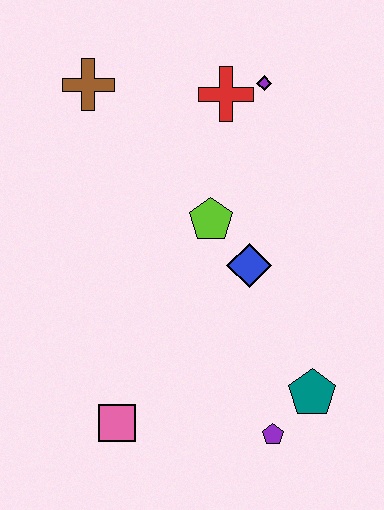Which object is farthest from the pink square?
The purple diamond is farthest from the pink square.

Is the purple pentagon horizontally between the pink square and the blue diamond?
No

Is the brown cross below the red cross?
No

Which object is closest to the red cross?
The purple diamond is closest to the red cross.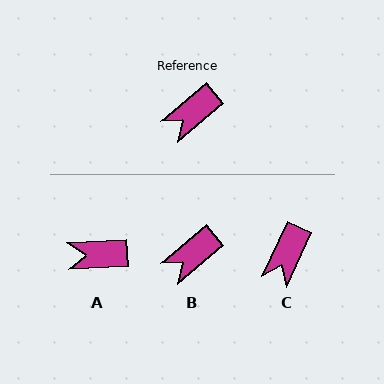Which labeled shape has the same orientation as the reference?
B.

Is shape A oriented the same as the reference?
No, it is off by about 36 degrees.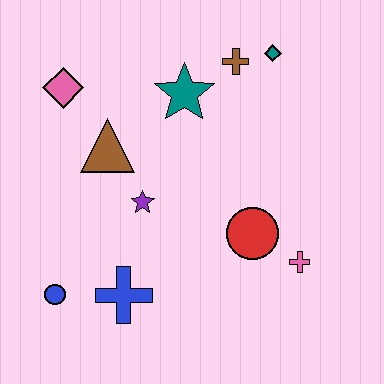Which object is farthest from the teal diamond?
The blue circle is farthest from the teal diamond.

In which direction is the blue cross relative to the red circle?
The blue cross is to the left of the red circle.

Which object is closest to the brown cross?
The teal diamond is closest to the brown cross.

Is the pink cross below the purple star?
Yes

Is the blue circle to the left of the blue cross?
Yes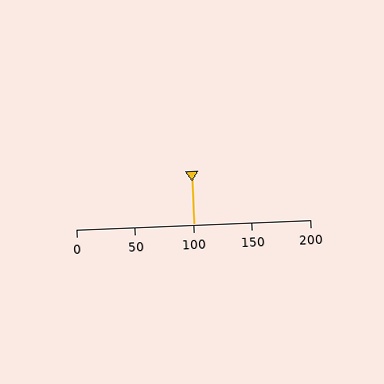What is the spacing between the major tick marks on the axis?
The major ticks are spaced 50 apart.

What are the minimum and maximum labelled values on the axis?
The axis runs from 0 to 200.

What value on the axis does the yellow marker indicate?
The marker indicates approximately 100.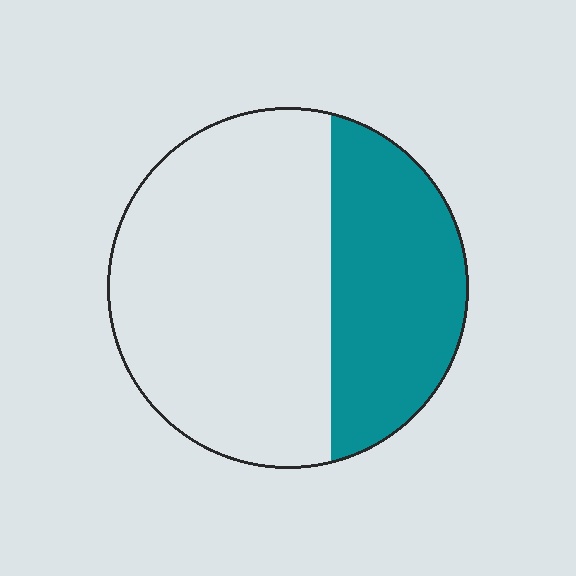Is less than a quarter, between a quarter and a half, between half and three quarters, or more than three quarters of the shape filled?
Between a quarter and a half.